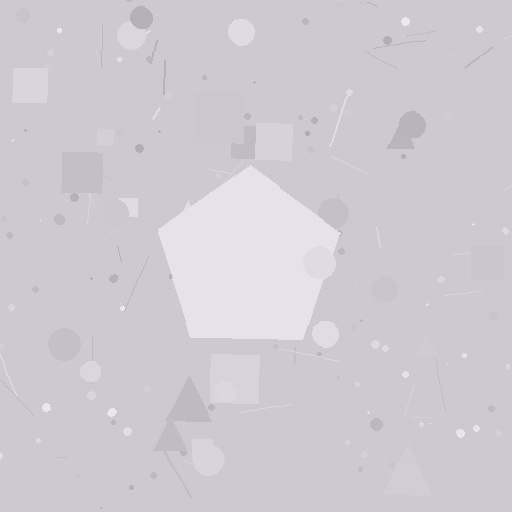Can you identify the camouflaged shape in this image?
The camouflaged shape is a pentagon.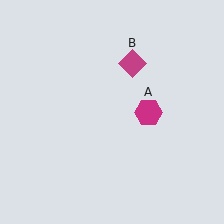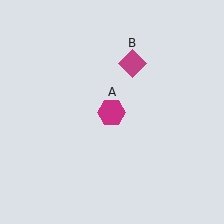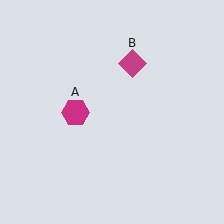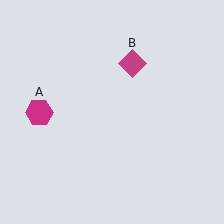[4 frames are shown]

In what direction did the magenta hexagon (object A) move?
The magenta hexagon (object A) moved left.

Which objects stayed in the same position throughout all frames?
Magenta diamond (object B) remained stationary.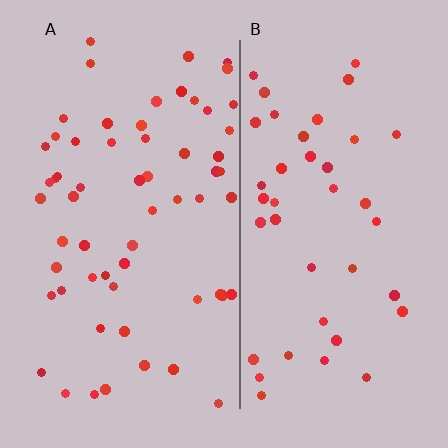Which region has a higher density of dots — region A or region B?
A (the left).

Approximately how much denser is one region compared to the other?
Approximately 1.5× — region A over region B.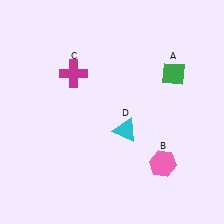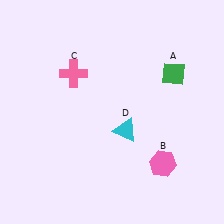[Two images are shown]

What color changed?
The cross (C) changed from magenta in Image 1 to pink in Image 2.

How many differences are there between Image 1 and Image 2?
There is 1 difference between the two images.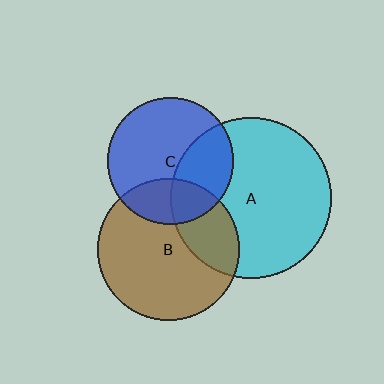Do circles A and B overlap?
Yes.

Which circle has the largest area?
Circle A (cyan).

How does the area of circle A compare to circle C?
Approximately 1.6 times.